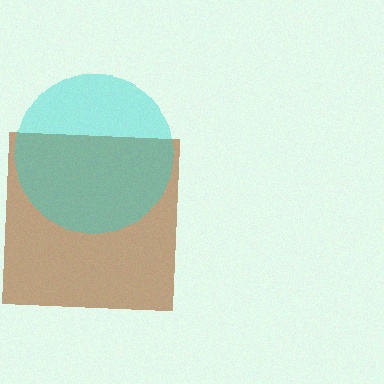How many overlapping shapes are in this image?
There are 2 overlapping shapes in the image.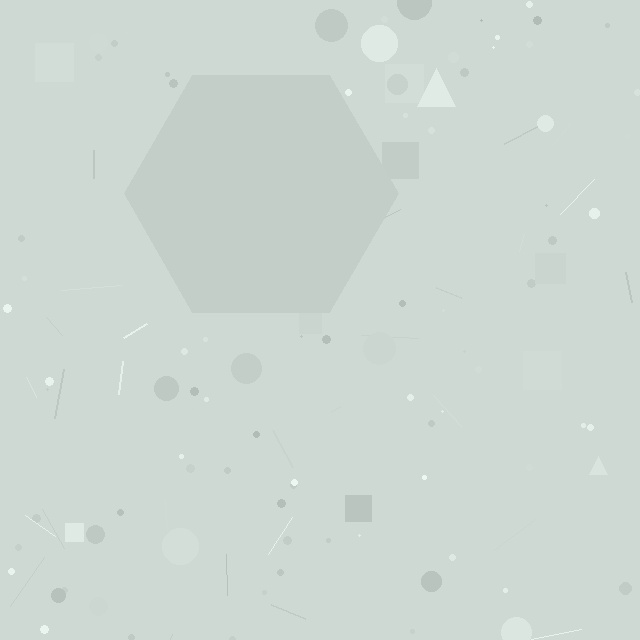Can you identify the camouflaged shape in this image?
The camouflaged shape is a hexagon.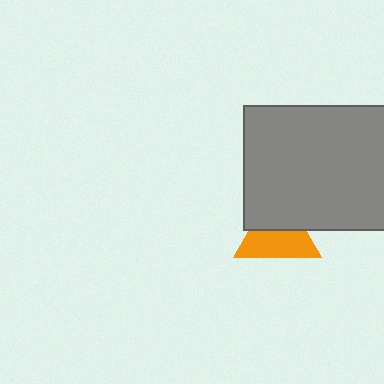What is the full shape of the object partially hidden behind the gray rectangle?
The partially hidden object is an orange triangle.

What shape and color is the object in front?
The object in front is a gray rectangle.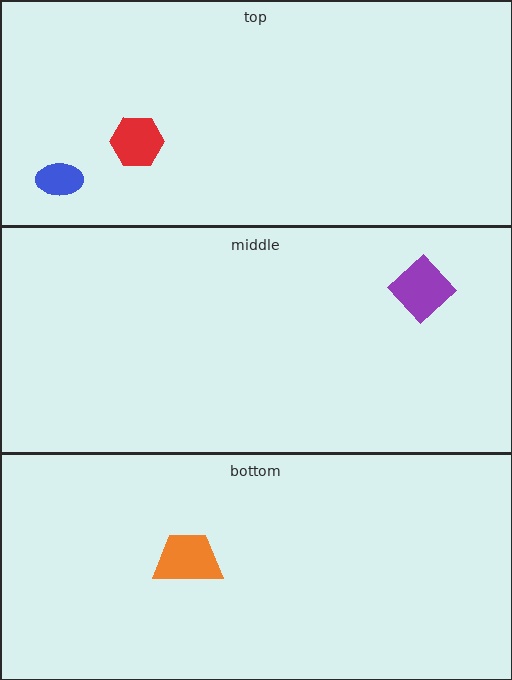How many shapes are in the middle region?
1.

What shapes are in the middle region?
The purple diamond.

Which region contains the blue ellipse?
The top region.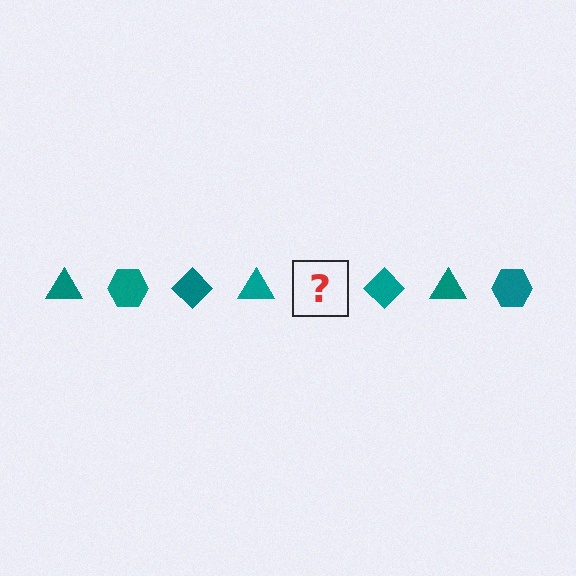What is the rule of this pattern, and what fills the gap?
The rule is that the pattern cycles through triangle, hexagon, diamond shapes in teal. The gap should be filled with a teal hexagon.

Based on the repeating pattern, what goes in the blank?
The blank should be a teal hexagon.